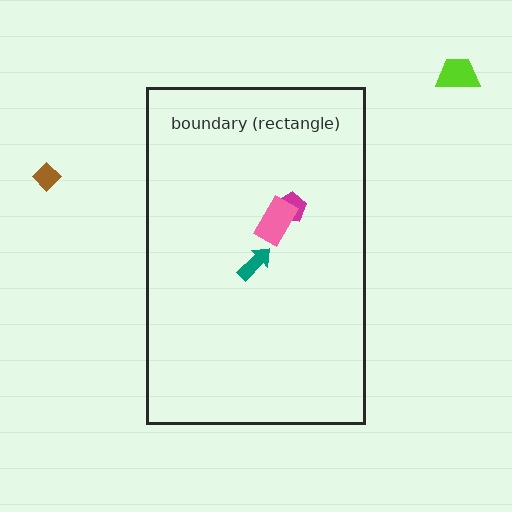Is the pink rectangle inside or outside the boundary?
Inside.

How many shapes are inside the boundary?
3 inside, 2 outside.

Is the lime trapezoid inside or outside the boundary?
Outside.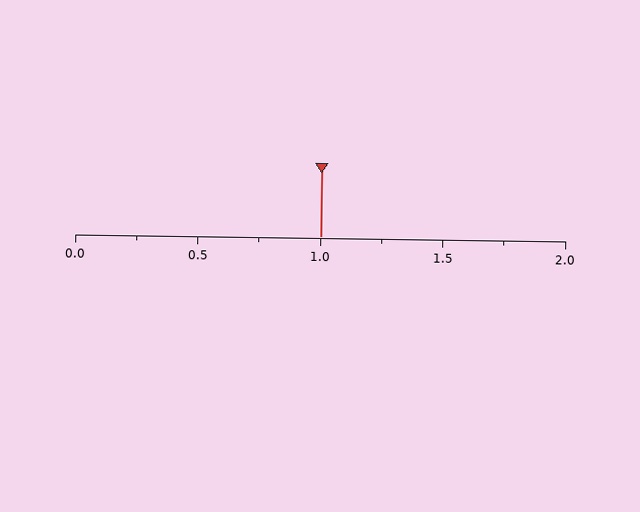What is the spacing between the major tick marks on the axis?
The major ticks are spaced 0.5 apart.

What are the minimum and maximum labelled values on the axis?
The axis runs from 0.0 to 2.0.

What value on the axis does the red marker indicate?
The marker indicates approximately 1.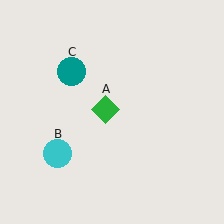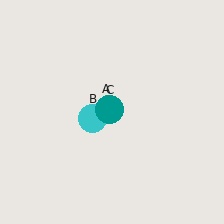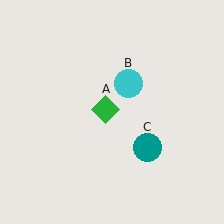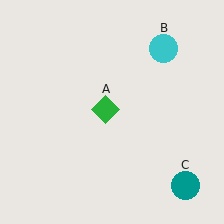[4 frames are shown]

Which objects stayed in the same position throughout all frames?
Green diamond (object A) remained stationary.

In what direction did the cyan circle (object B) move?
The cyan circle (object B) moved up and to the right.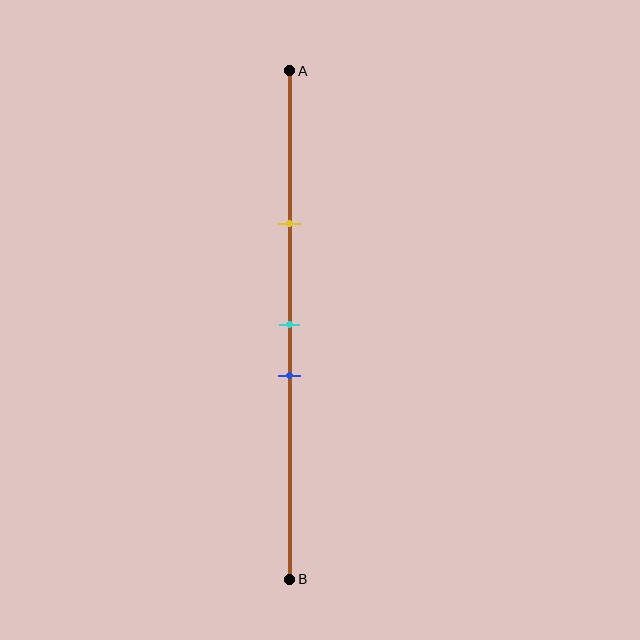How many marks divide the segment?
There are 3 marks dividing the segment.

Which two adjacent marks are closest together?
The cyan and blue marks are the closest adjacent pair.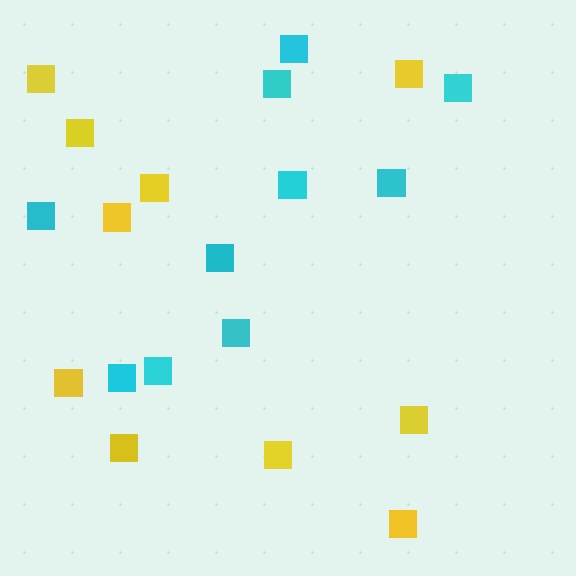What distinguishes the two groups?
There are 2 groups: one group of cyan squares (10) and one group of yellow squares (10).